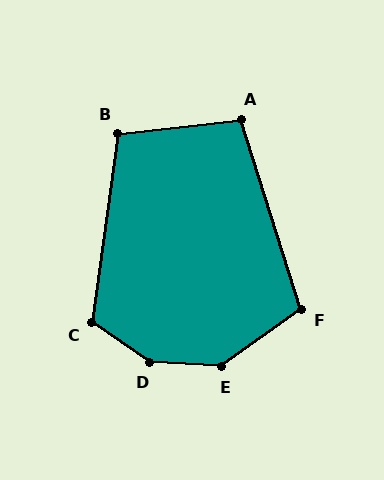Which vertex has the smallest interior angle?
A, at approximately 101 degrees.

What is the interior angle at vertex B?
Approximately 104 degrees (obtuse).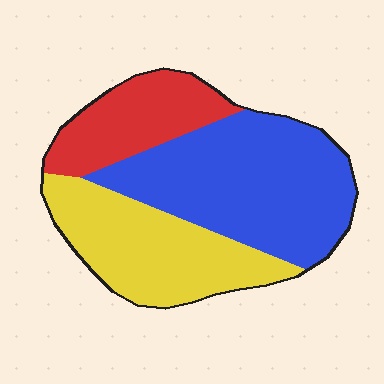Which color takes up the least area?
Red, at roughly 20%.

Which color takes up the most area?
Blue, at roughly 45%.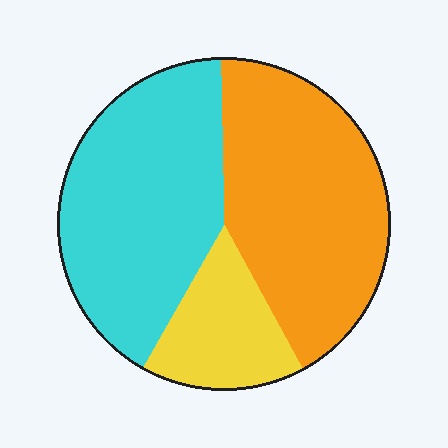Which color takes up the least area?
Yellow, at roughly 15%.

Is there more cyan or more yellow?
Cyan.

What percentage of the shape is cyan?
Cyan takes up about two fifths (2/5) of the shape.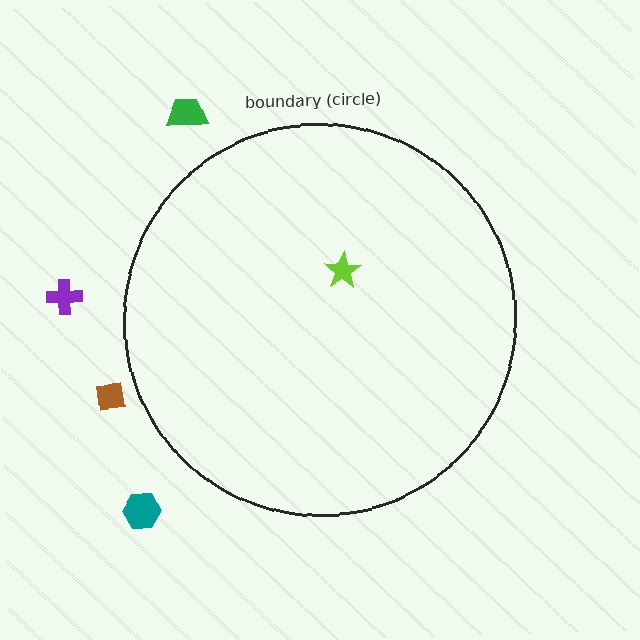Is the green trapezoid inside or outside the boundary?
Outside.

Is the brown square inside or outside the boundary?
Outside.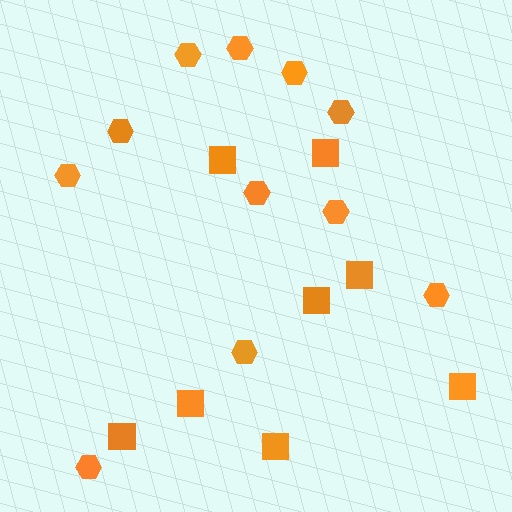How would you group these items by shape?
There are 2 groups: one group of hexagons (11) and one group of squares (8).